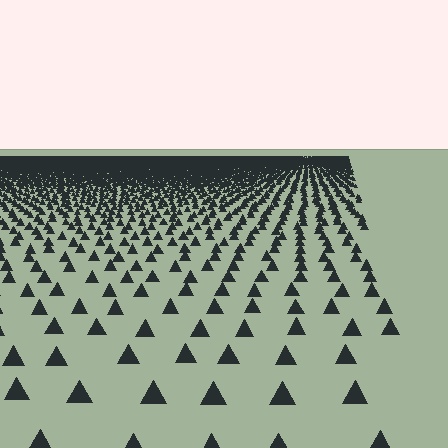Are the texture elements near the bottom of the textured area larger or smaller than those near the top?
Larger. Near the bottom, elements are closer to the viewer and appear at a bigger on-screen size.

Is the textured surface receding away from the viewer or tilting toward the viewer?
The surface is receding away from the viewer. Texture elements get smaller and denser toward the top.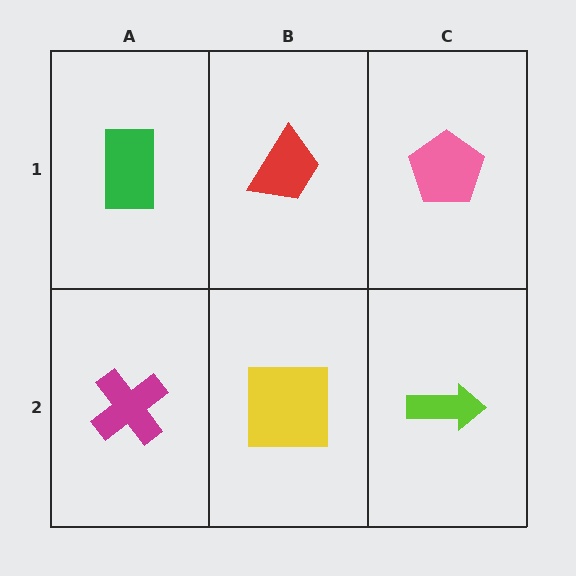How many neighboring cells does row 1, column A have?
2.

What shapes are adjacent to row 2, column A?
A green rectangle (row 1, column A), a yellow square (row 2, column B).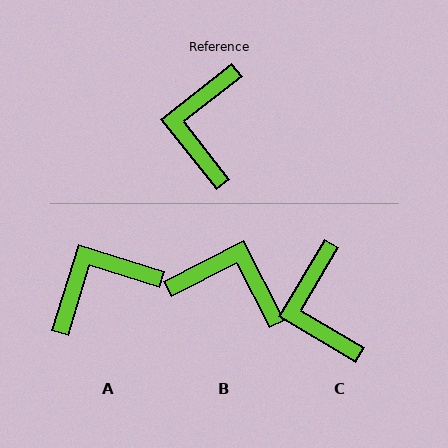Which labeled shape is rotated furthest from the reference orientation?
B, about 101 degrees away.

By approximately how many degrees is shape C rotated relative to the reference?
Approximately 21 degrees counter-clockwise.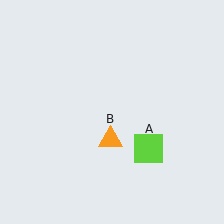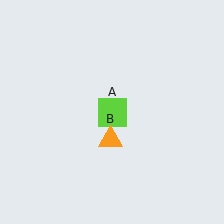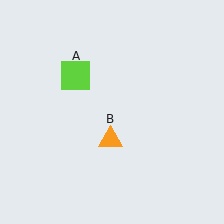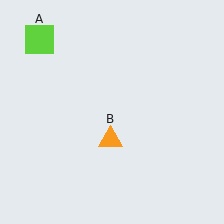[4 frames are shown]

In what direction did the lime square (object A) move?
The lime square (object A) moved up and to the left.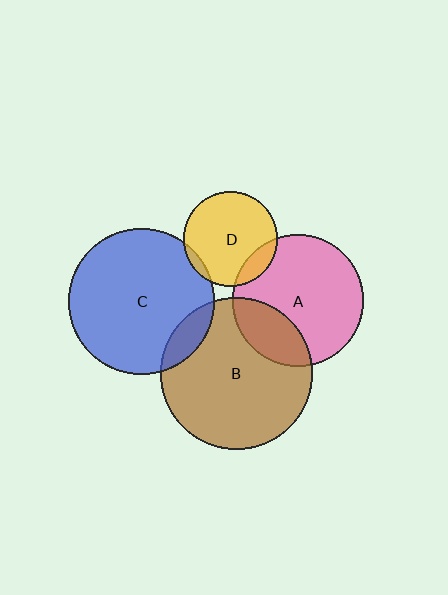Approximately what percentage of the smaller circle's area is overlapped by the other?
Approximately 10%.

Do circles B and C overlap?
Yes.